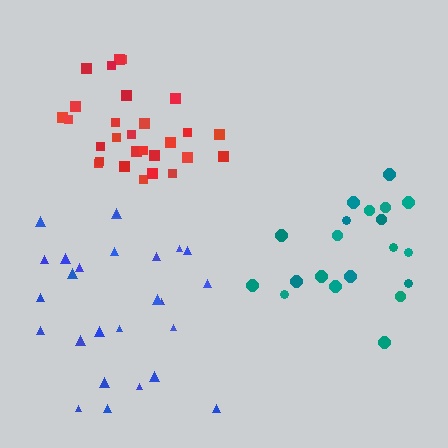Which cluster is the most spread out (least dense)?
Blue.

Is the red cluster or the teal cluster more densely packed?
Red.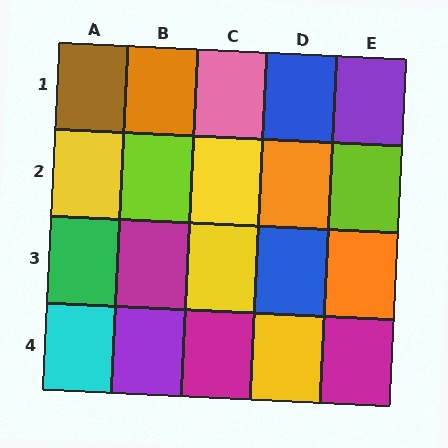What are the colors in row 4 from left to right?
Cyan, purple, magenta, yellow, magenta.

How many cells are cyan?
1 cell is cyan.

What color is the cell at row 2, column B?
Lime.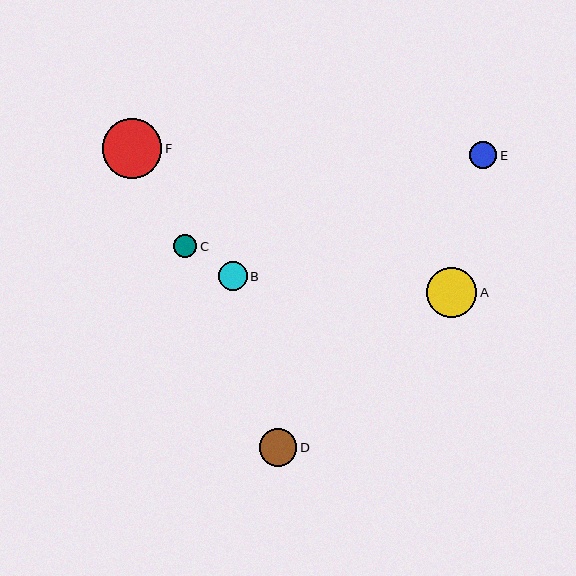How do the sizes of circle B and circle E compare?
Circle B and circle E are approximately the same size.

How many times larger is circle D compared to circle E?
Circle D is approximately 1.4 times the size of circle E.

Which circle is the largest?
Circle F is the largest with a size of approximately 59 pixels.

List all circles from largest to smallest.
From largest to smallest: F, A, D, B, E, C.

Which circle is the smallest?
Circle C is the smallest with a size of approximately 23 pixels.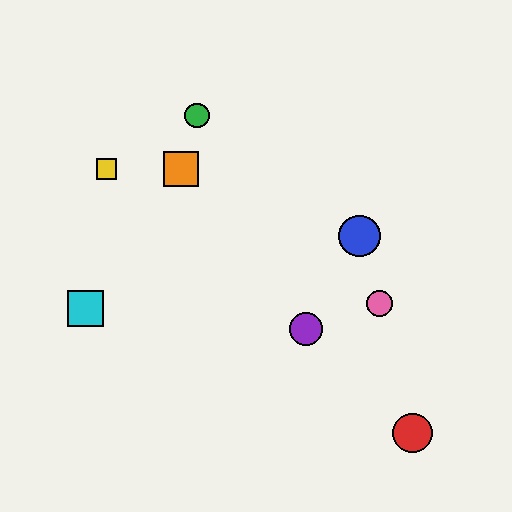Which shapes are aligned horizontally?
The yellow square, the orange square are aligned horizontally.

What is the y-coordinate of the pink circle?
The pink circle is at y≈304.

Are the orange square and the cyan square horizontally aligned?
No, the orange square is at y≈169 and the cyan square is at y≈309.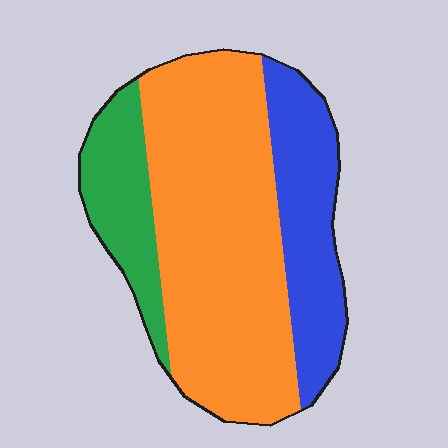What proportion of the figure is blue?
Blue takes up about one quarter (1/4) of the figure.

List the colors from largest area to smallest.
From largest to smallest: orange, blue, green.